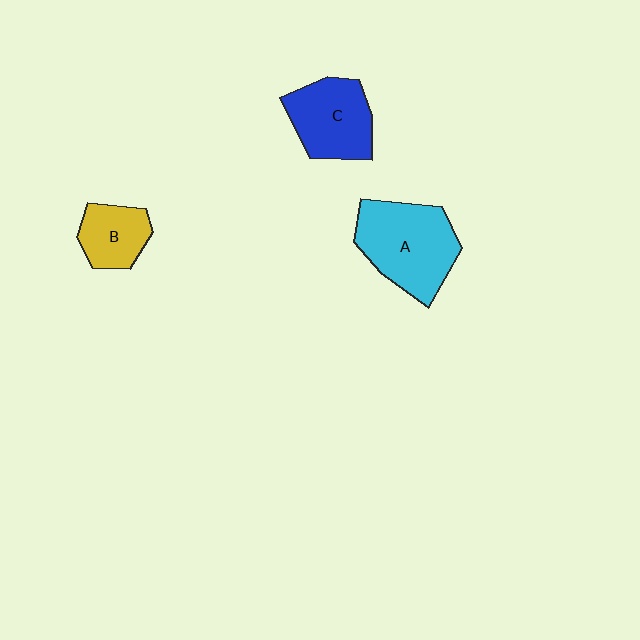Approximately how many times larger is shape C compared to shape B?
Approximately 1.5 times.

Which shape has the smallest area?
Shape B (yellow).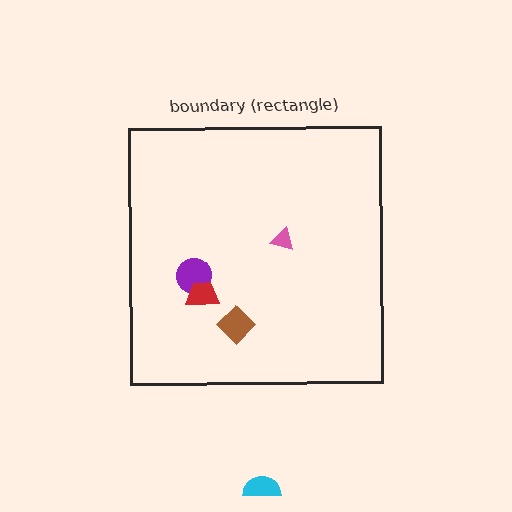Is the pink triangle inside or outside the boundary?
Inside.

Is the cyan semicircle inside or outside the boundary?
Outside.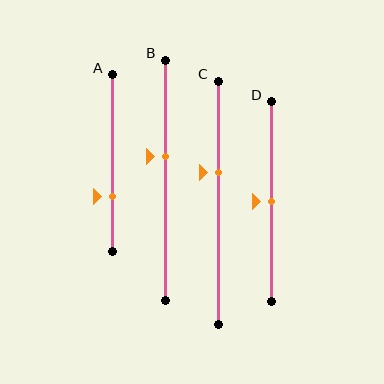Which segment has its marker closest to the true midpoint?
Segment D has its marker closest to the true midpoint.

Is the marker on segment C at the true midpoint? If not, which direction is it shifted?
No, the marker on segment C is shifted upward by about 12% of the segment length.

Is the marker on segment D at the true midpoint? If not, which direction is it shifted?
Yes, the marker on segment D is at the true midpoint.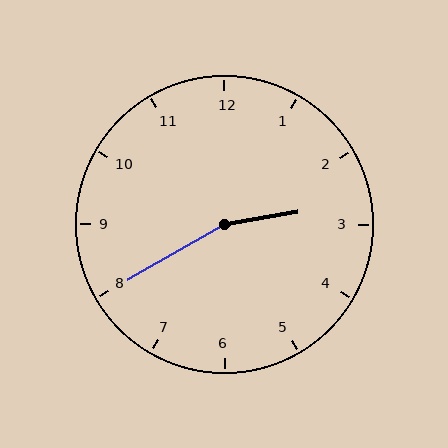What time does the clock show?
2:40.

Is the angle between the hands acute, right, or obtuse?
It is obtuse.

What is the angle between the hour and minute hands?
Approximately 160 degrees.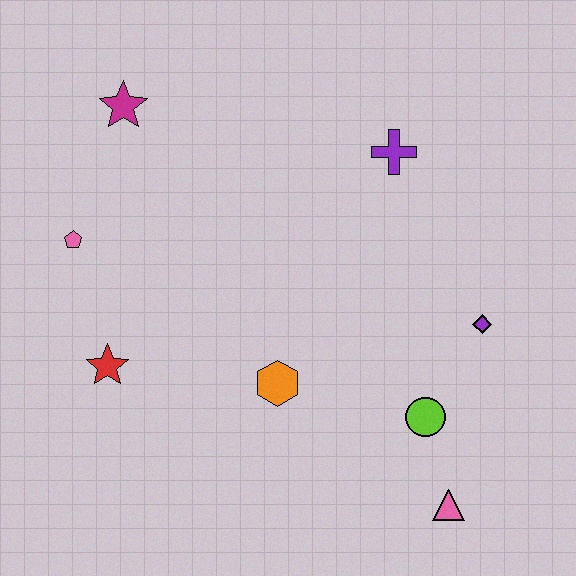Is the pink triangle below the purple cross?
Yes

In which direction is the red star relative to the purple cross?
The red star is to the left of the purple cross.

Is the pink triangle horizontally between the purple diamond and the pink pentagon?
Yes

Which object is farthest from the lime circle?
The magenta star is farthest from the lime circle.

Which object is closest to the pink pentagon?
The red star is closest to the pink pentagon.